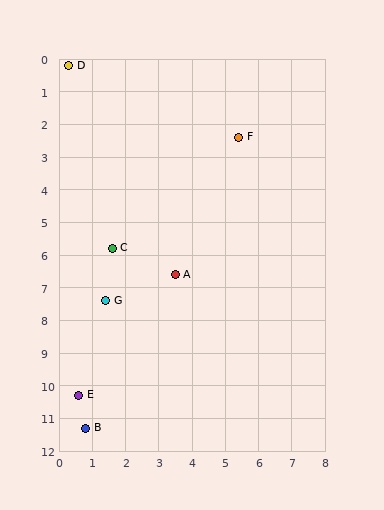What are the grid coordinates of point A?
Point A is at approximately (3.5, 6.6).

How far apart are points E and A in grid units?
Points E and A are about 4.7 grid units apart.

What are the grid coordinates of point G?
Point G is at approximately (1.4, 7.4).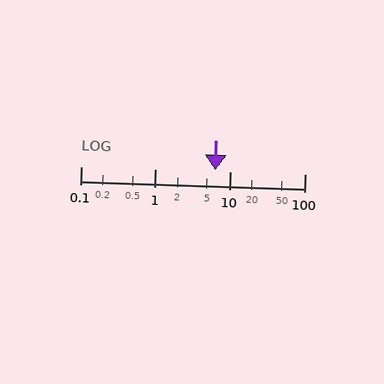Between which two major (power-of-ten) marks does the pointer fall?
The pointer is between 1 and 10.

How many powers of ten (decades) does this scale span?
The scale spans 3 decades, from 0.1 to 100.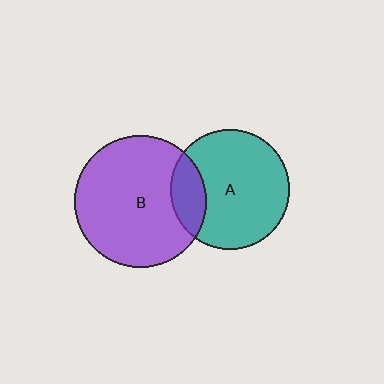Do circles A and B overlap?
Yes.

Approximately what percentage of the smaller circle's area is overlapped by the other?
Approximately 20%.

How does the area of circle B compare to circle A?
Approximately 1.2 times.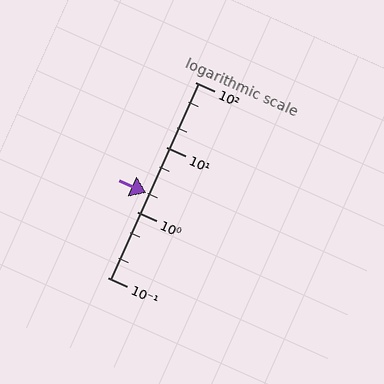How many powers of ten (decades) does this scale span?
The scale spans 3 decades, from 0.1 to 100.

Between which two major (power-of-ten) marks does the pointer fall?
The pointer is between 1 and 10.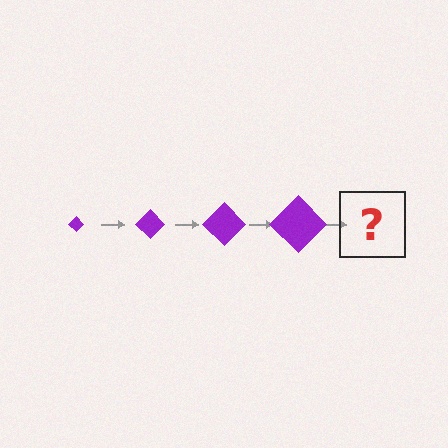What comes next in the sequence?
The next element should be a purple diamond, larger than the previous one.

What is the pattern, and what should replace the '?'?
The pattern is that the diamond gets progressively larger each step. The '?' should be a purple diamond, larger than the previous one.